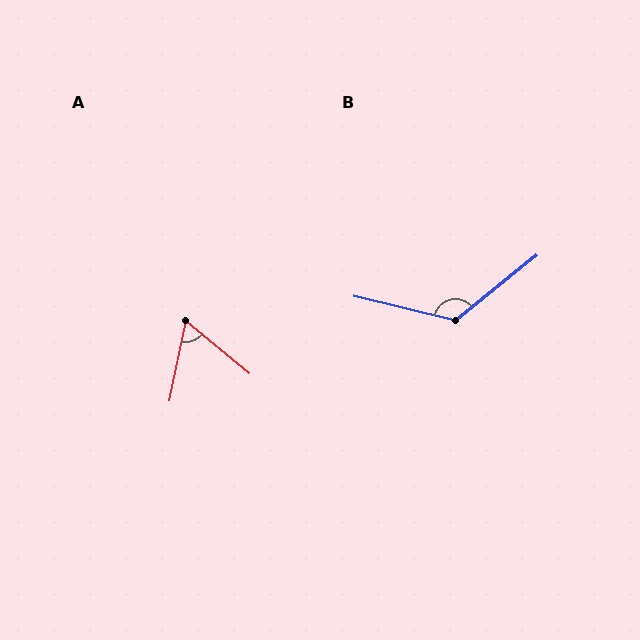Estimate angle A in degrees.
Approximately 62 degrees.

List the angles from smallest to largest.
A (62°), B (127°).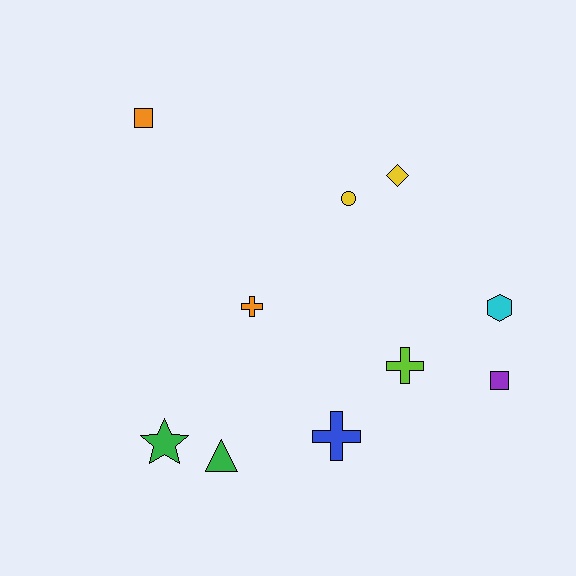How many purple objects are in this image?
There is 1 purple object.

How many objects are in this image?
There are 10 objects.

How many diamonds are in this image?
There is 1 diamond.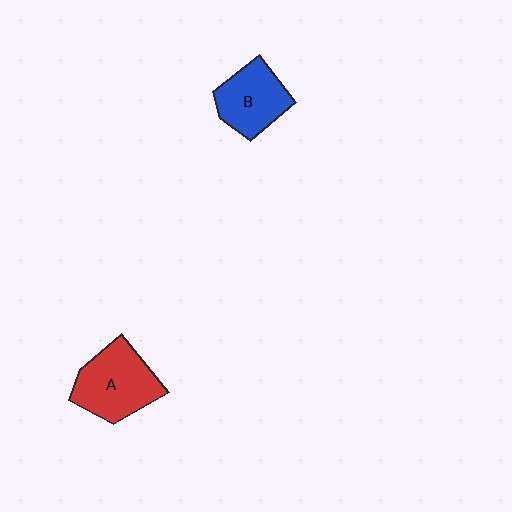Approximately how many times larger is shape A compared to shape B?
Approximately 1.3 times.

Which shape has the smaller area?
Shape B (blue).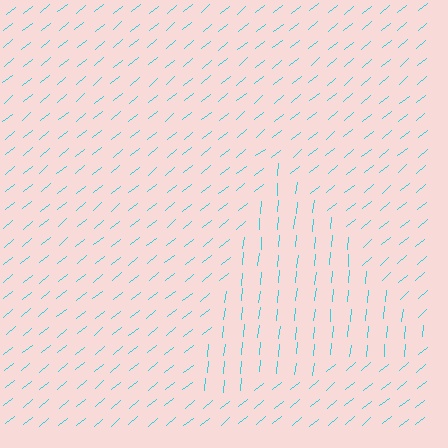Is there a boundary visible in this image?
Yes, there is a texture boundary formed by a change in line orientation.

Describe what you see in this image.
The image is filled with small cyan line segments. A triangle region in the image has lines oriented differently from the surrounding lines, creating a visible texture boundary.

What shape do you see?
I see a triangle.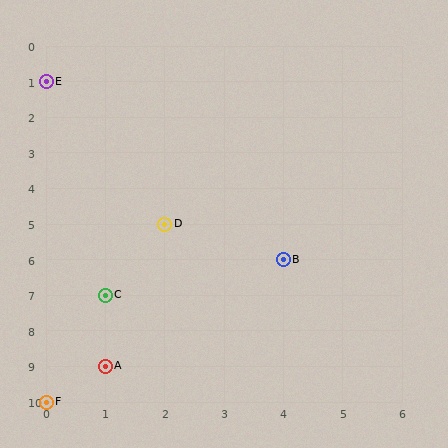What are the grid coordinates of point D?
Point D is at grid coordinates (2, 5).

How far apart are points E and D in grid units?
Points E and D are 2 columns and 4 rows apart (about 4.5 grid units diagonally).